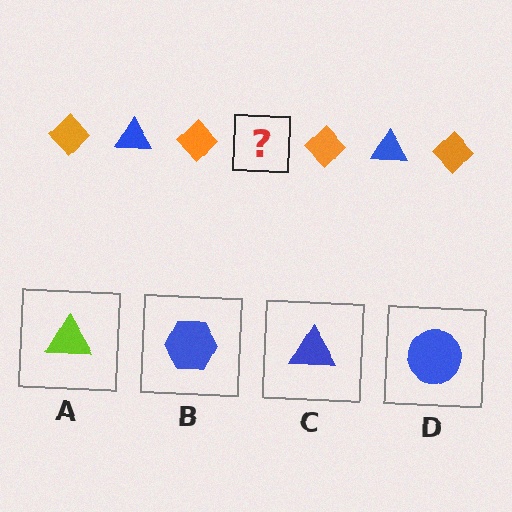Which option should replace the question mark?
Option C.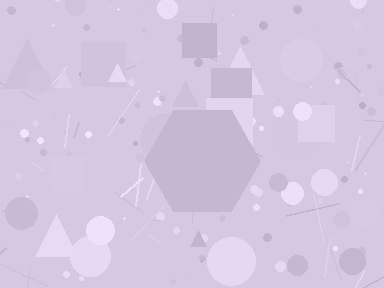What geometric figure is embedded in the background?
A hexagon is embedded in the background.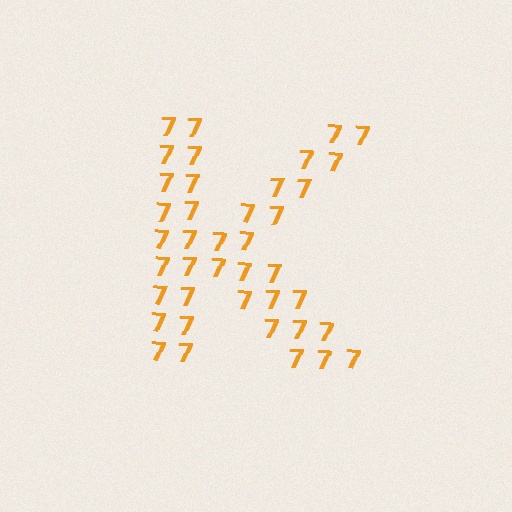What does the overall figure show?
The overall figure shows the letter K.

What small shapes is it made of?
It is made of small digit 7's.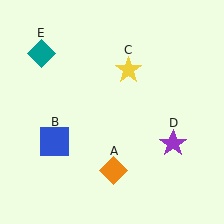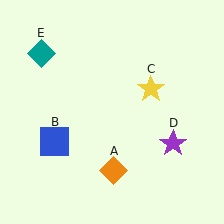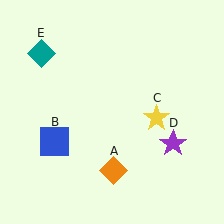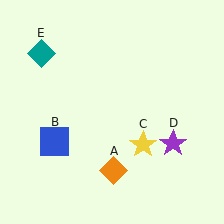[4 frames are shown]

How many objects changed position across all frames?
1 object changed position: yellow star (object C).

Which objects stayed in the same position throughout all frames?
Orange diamond (object A) and blue square (object B) and purple star (object D) and teal diamond (object E) remained stationary.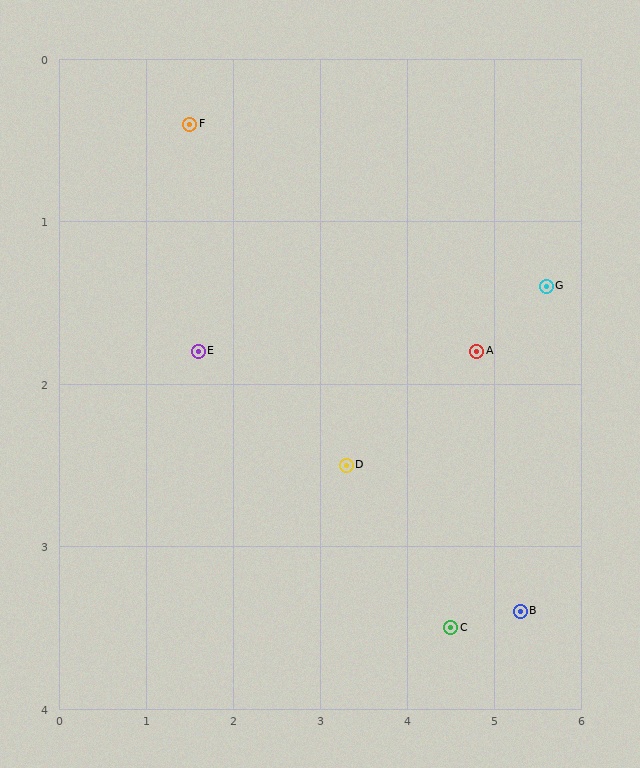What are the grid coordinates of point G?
Point G is at approximately (5.6, 1.4).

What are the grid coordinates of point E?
Point E is at approximately (1.6, 1.8).